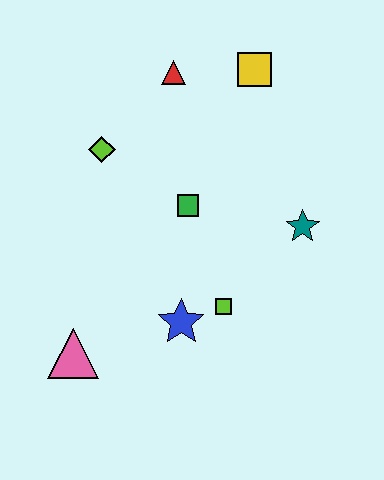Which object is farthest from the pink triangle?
The yellow square is farthest from the pink triangle.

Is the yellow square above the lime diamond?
Yes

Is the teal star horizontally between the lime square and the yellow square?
No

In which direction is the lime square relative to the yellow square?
The lime square is below the yellow square.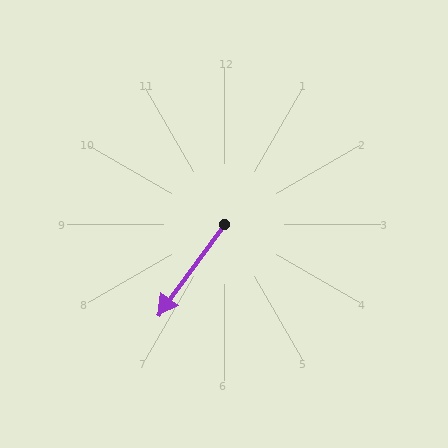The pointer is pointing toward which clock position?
Roughly 7 o'clock.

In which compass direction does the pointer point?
Southwest.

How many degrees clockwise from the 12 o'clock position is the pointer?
Approximately 216 degrees.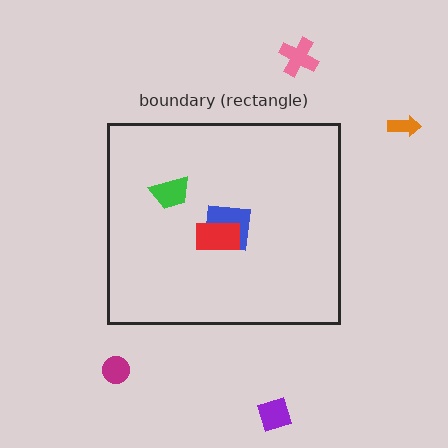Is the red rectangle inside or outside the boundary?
Inside.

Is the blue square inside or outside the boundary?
Inside.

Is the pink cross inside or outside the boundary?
Outside.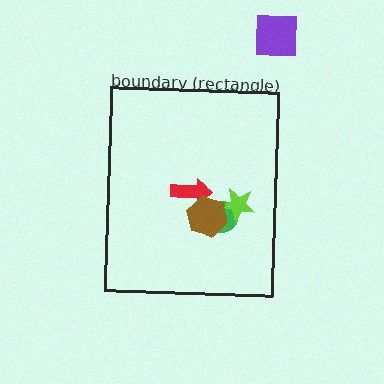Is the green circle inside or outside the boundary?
Inside.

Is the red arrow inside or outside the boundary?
Inside.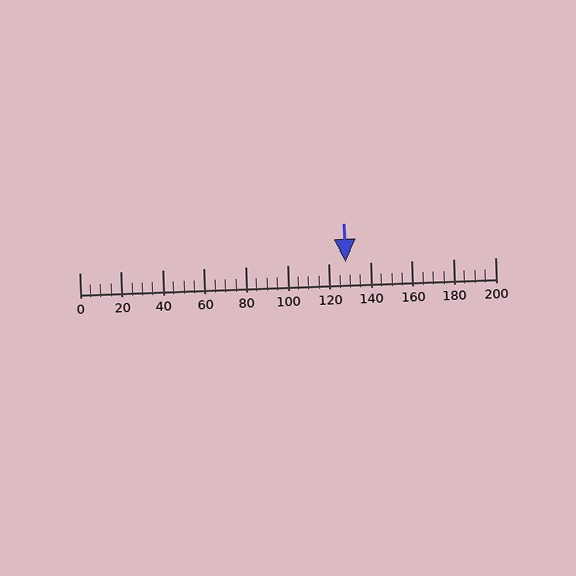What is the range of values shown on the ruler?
The ruler shows values from 0 to 200.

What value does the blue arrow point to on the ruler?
The blue arrow points to approximately 128.